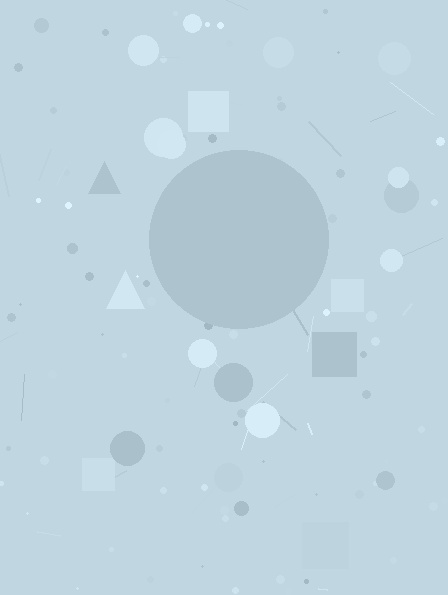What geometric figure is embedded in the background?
A circle is embedded in the background.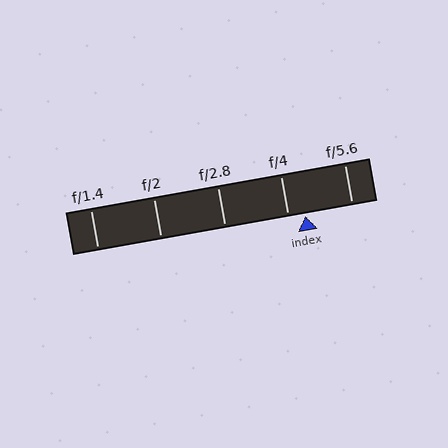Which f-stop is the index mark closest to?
The index mark is closest to f/4.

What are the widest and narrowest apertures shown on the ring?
The widest aperture shown is f/1.4 and the narrowest is f/5.6.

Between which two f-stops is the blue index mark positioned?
The index mark is between f/4 and f/5.6.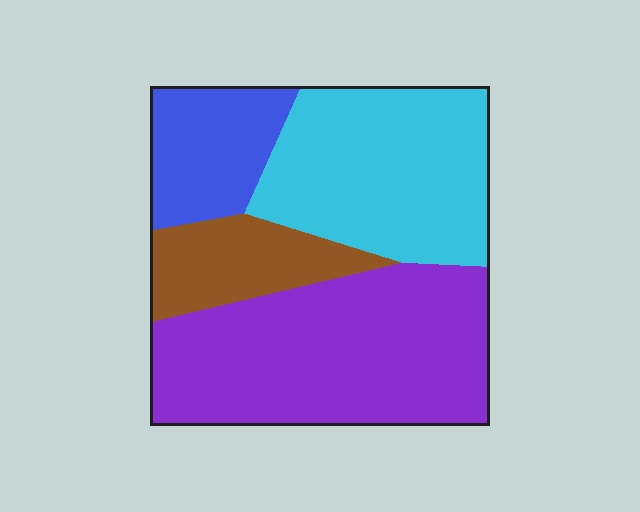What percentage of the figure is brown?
Brown takes up about one eighth (1/8) of the figure.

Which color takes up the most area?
Purple, at roughly 40%.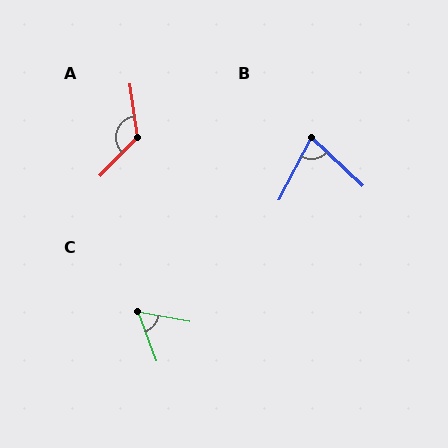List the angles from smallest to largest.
C (60°), B (74°), A (128°).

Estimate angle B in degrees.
Approximately 74 degrees.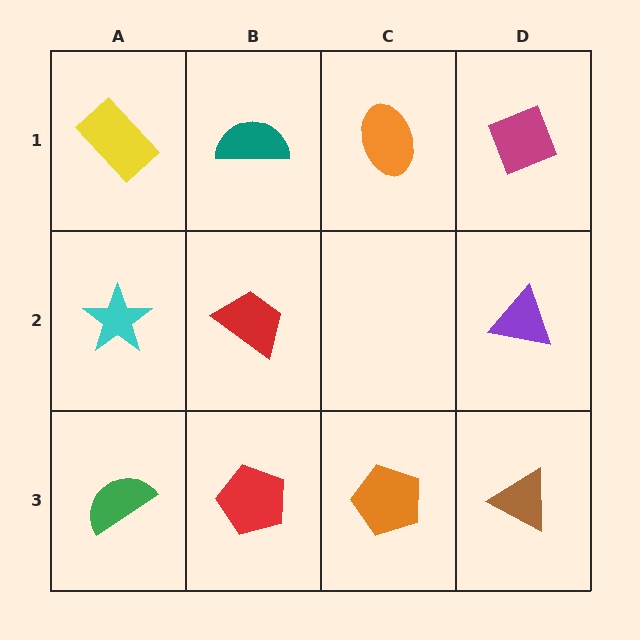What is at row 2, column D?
A purple triangle.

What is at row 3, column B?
A red pentagon.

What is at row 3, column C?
An orange pentagon.